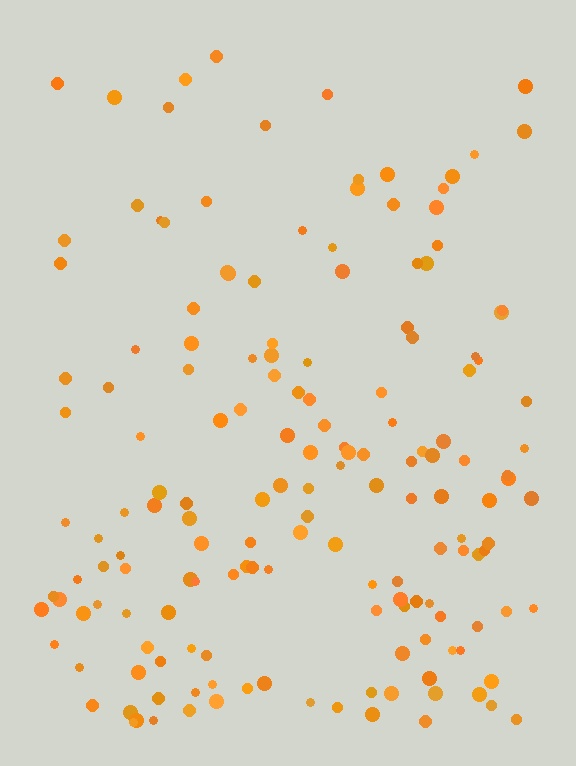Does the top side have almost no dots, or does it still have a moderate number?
Still a moderate number, just noticeably fewer than the bottom.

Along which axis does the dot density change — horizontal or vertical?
Vertical.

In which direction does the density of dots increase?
From top to bottom, with the bottom side densest.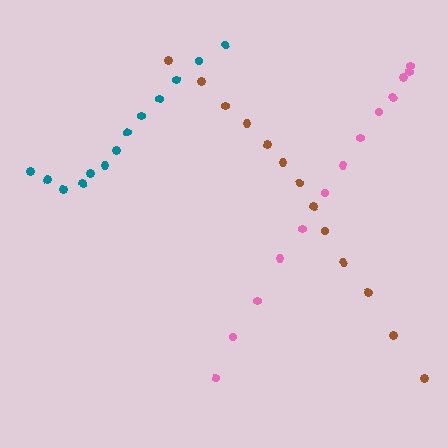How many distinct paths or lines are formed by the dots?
There are 3 distinct paths.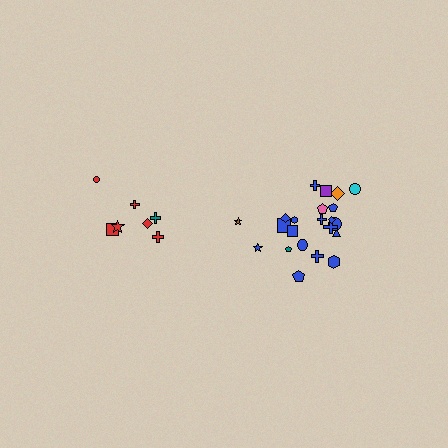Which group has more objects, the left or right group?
The right group.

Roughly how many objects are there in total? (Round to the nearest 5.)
Roughly 30 objects in total.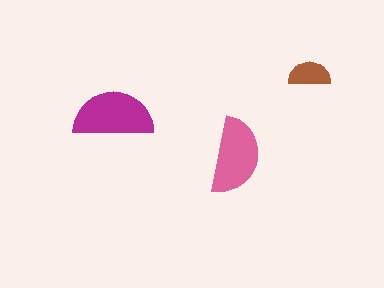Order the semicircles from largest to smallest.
the magenta one, the pink one, the brown one.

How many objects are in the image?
There are 3 objects in the image.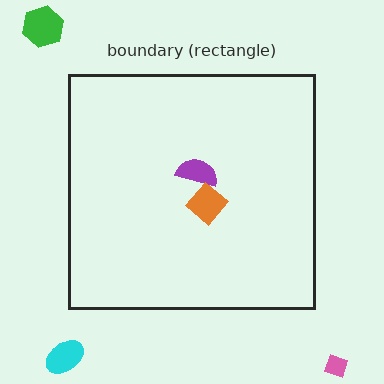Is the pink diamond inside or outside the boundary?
Outside.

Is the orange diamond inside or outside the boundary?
Inside.